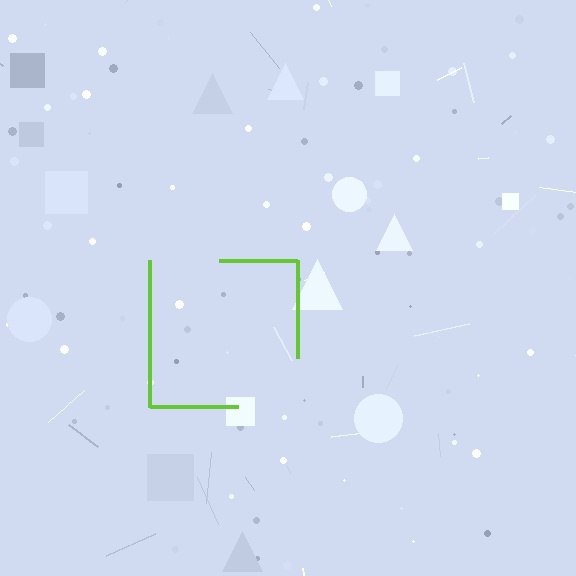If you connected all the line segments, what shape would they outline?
They would outline a square.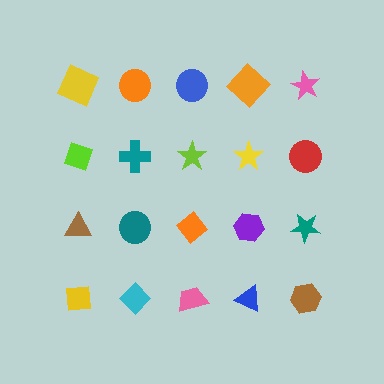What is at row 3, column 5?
A teal star.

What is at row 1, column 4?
An orange diamond.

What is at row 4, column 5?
A brown hexagon.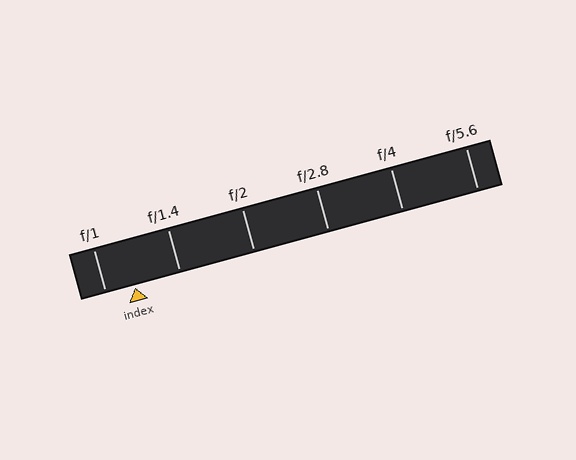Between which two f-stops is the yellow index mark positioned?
The index mark is between f/1 and f/1.4.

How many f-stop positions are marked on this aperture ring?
There are 6 f-stop positions marked.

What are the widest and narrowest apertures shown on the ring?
The widest aperture shown is f/1 and the narrowest is f/5.6.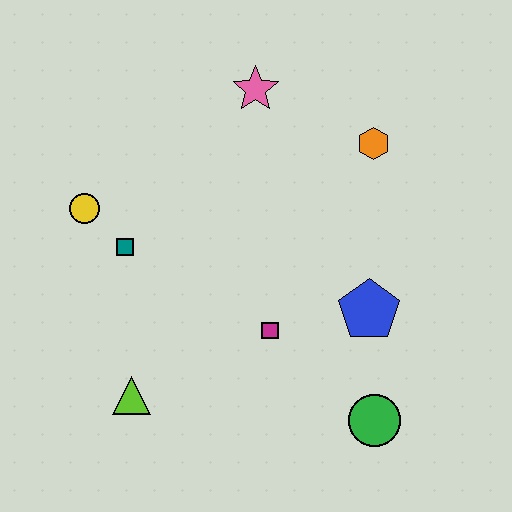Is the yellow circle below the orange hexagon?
Yes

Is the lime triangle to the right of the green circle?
No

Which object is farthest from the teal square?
The green circle is farthest from the teal square.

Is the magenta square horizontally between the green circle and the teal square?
Yes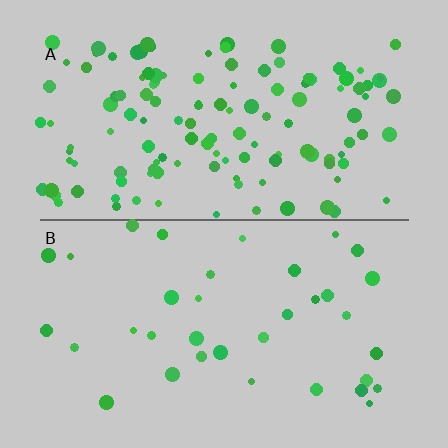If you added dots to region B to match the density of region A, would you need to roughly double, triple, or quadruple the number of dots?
Approximately quadruple.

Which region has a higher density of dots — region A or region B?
A (the top).